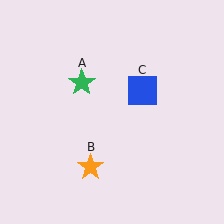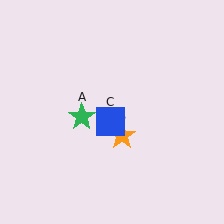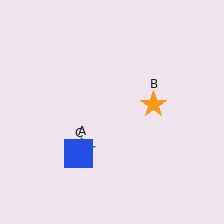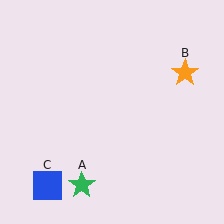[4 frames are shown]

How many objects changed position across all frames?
3 objects changed position: green star (object A), orange star (object B), blue square (object C).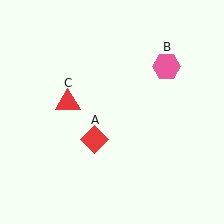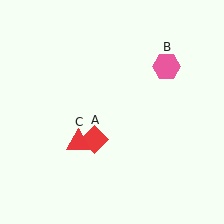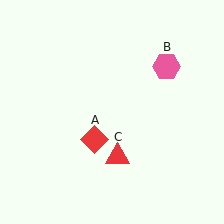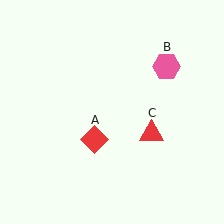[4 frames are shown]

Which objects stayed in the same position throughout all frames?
Red diamond (object A) and pink hexagon (object B) remained stationary.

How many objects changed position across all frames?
1 object changed position: red triangle (object C).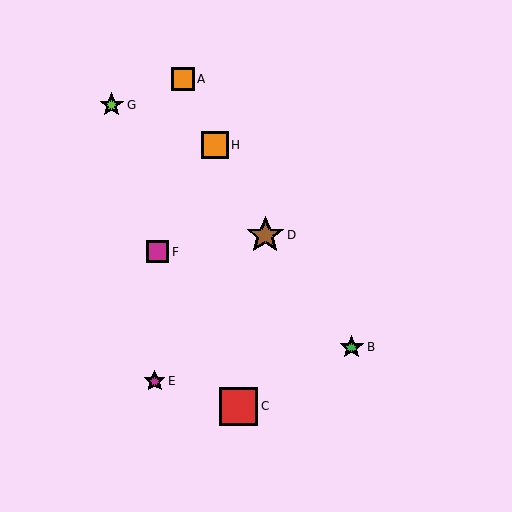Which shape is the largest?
The red square (labeled C) is the largest.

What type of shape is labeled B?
Shape B is a green star.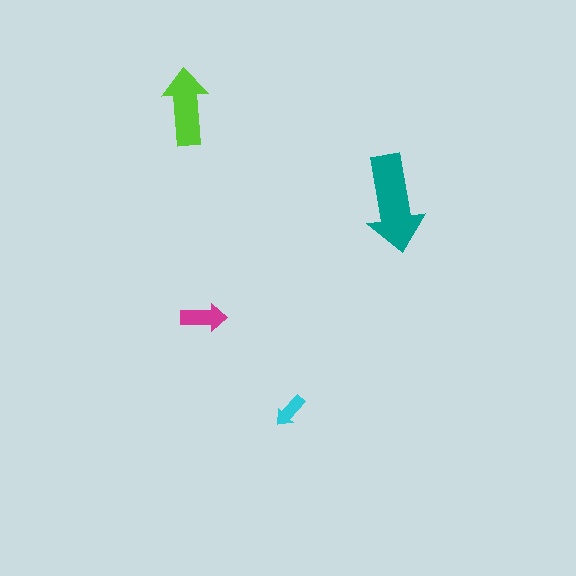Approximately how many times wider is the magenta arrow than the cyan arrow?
About 1.5 times wider.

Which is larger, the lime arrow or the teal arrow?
The teal one.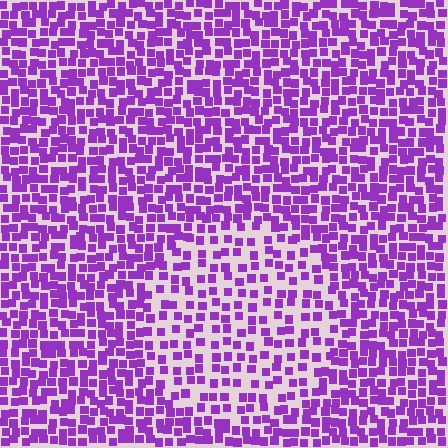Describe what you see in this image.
The image contains small purple elements arranged at two different densities. A circle-shaped region is visible where the elements are less densely packed than the surrounding area.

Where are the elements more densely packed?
The elements are more densely packed outside the circle boundary.